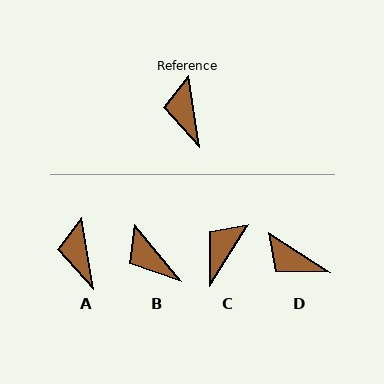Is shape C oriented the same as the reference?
No, it is off by about 42 degrees.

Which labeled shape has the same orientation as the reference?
A.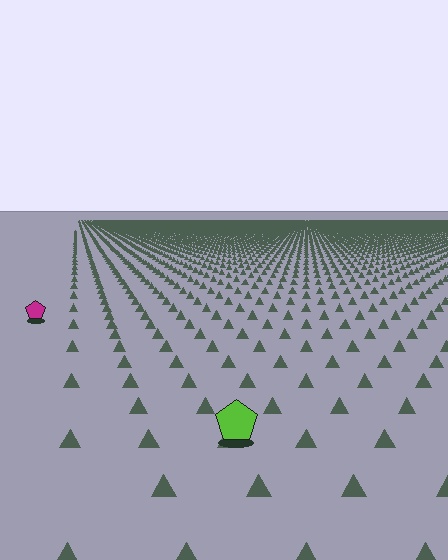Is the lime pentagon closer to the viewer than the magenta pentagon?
Yes. The lime pentagon is closer — you can tell from the texture gradient: the ground texture is coarser near it.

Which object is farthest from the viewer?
The magenta pentagon is farthest from the viewer. It appears smaller and the ground texture around it is denser.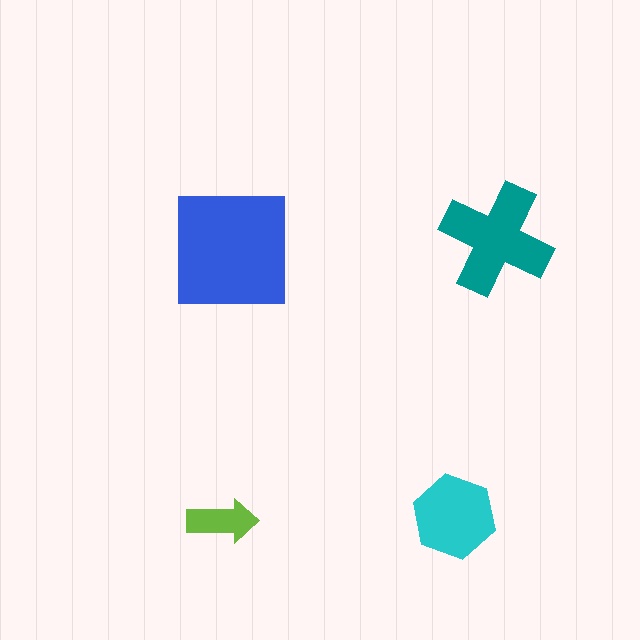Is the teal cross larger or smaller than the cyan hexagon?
Larger.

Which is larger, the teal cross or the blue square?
The blue square.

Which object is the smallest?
The lime arrow.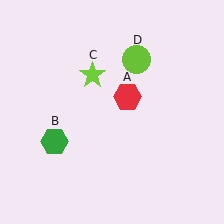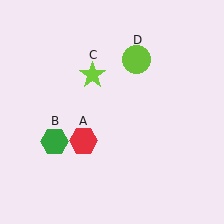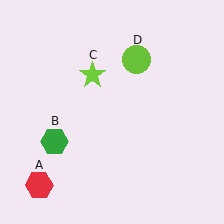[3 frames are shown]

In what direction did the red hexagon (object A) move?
The red hexagon (object A) moved down and to the left.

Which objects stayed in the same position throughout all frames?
Green hexagon (object B) and lime star (object C) and lime circle (object D) remained stationary.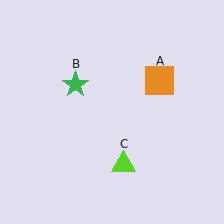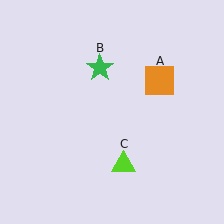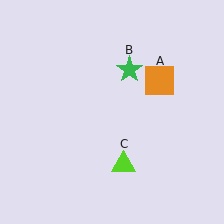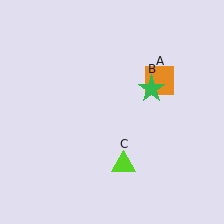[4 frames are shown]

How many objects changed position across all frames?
1 object changed position: green star (object B).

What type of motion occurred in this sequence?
The green star (object B) rotated clockwise around the center of the scene.